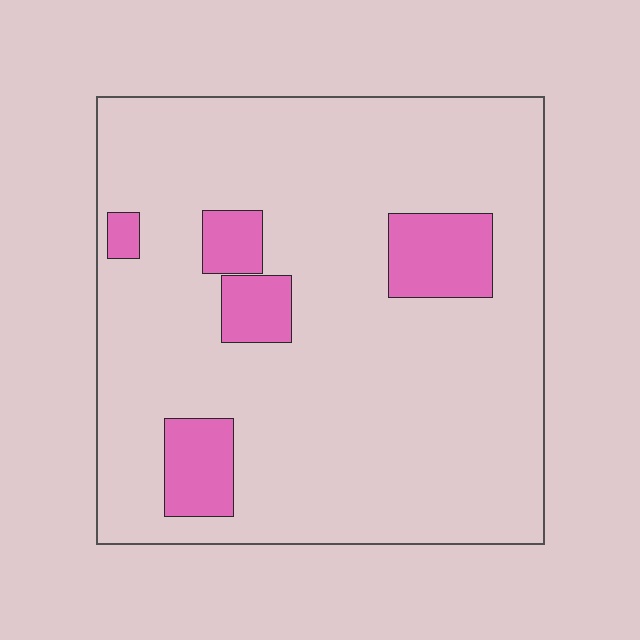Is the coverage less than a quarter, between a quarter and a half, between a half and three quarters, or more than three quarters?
Less than a quarter.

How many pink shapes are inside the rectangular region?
5.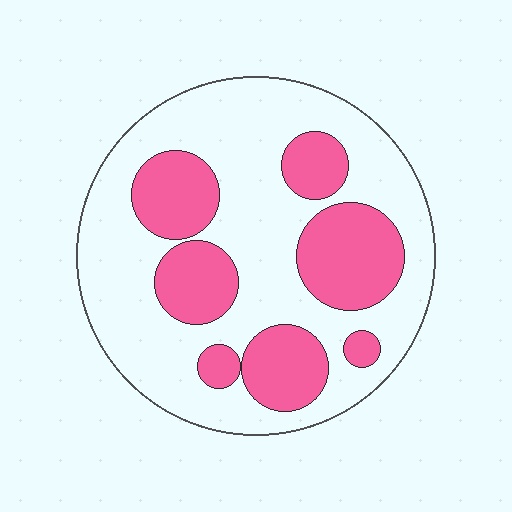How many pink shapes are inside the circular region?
7.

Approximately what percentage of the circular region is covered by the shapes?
Approximately 35%.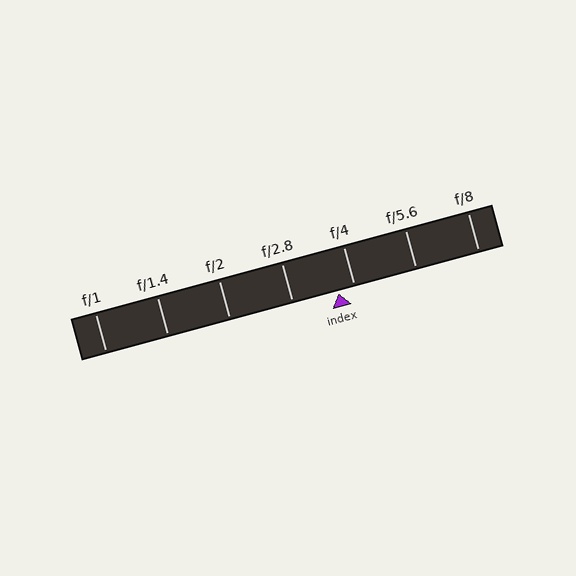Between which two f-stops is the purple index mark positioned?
The index mark is between f/2.8 and f/4.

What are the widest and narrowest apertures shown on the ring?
The widest aperture shown is f/1 and the narrowest is f/8.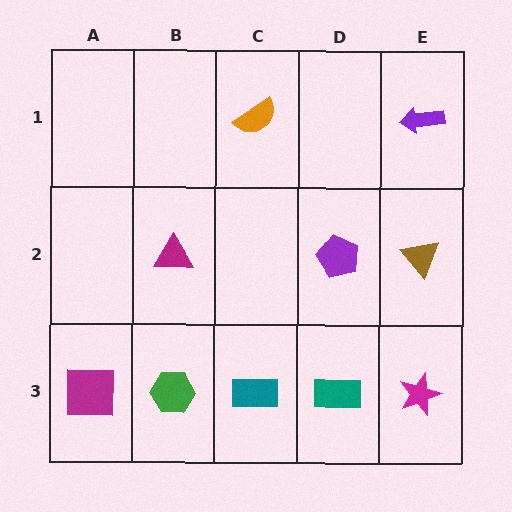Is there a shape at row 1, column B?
No, that cell is empty.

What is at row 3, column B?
A green hexagon.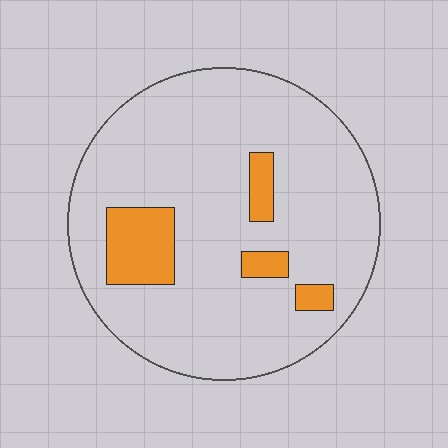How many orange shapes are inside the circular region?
4.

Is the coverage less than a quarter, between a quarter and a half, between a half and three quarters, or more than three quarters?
Less than a quarter.